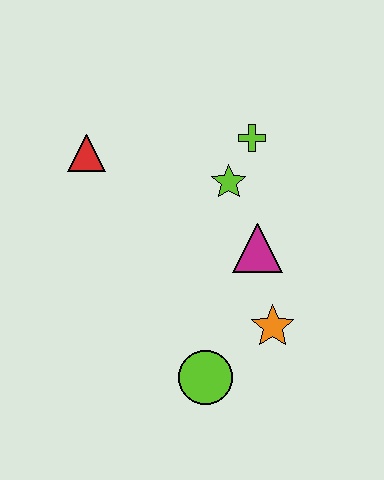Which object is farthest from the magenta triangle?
The red triangle is farthest from the magenta triangle.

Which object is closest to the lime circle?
The orange star is closest to the lime circle.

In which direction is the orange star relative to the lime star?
The orange star is below the lime star.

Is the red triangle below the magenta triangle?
No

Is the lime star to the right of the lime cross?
No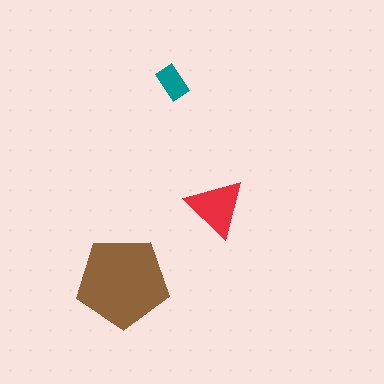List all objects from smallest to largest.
The teal rectangle, the red triangle, the brown pentagon.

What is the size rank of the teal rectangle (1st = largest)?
3rd.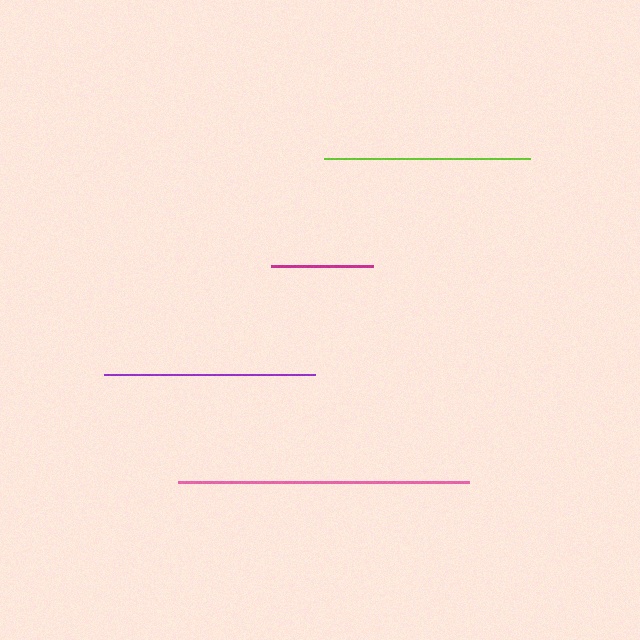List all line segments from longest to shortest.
From longest to shortest: pink, purple, lime, magenta.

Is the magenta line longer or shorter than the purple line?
The purple line is longer than the magenta line.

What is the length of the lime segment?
The lime segment is approximately 206 pixels long.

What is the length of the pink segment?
The pink segment is approximately 291 pixels long.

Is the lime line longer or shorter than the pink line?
The pink line is longer than the lime line.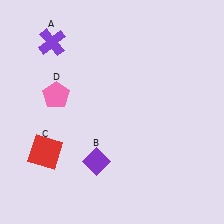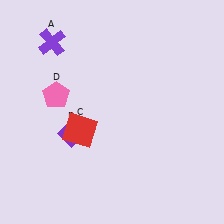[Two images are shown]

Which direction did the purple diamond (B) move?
The purple diamond (B) moved up.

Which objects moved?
The objects that moved are: the purple diamond (B), the red square (C).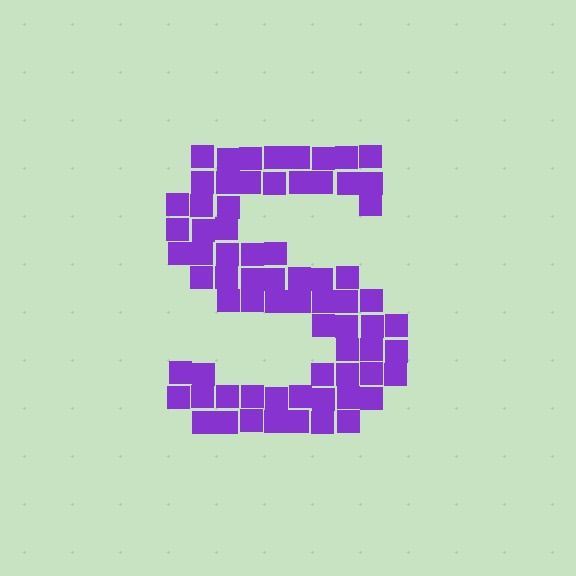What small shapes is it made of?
It is made of small squares.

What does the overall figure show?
The overall figure shows the letter S.